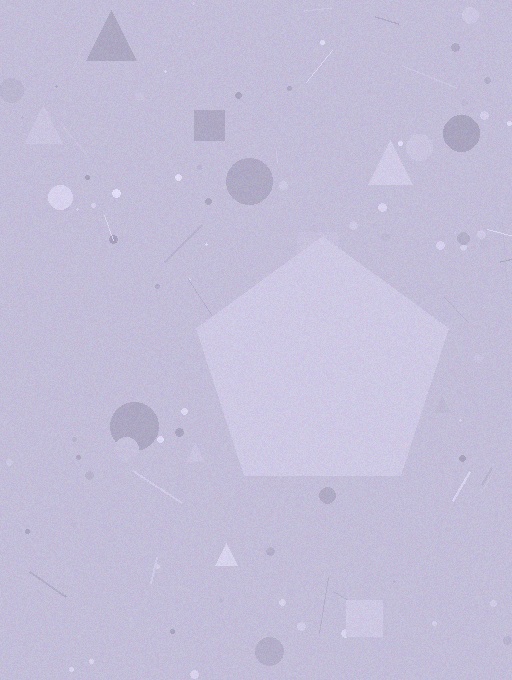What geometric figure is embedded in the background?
A pentagon is embedded in the background.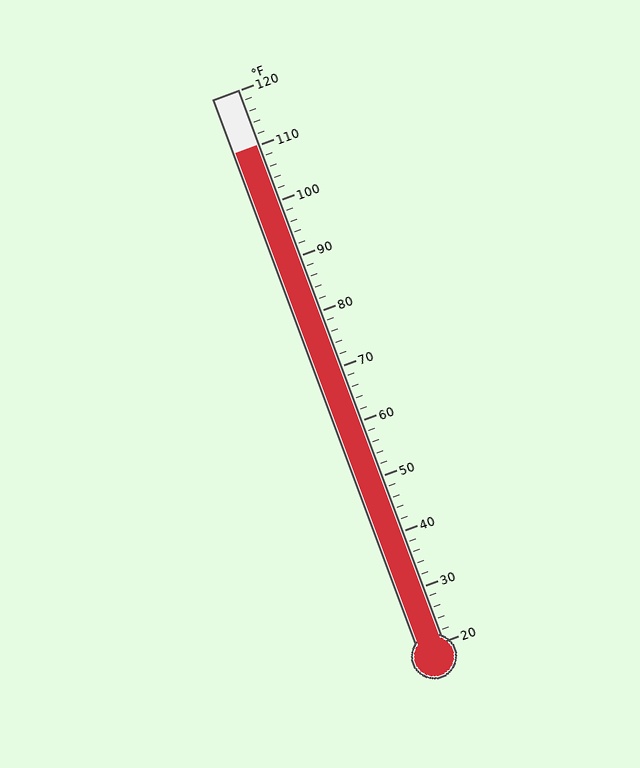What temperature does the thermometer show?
The thermometer shows approximately 110°F.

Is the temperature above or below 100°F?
The temperature is above 100°F.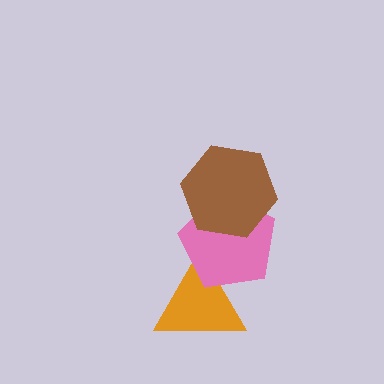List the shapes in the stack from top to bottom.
From top to bottom: the brown hexagon, the pink pentagon, the orange triangle.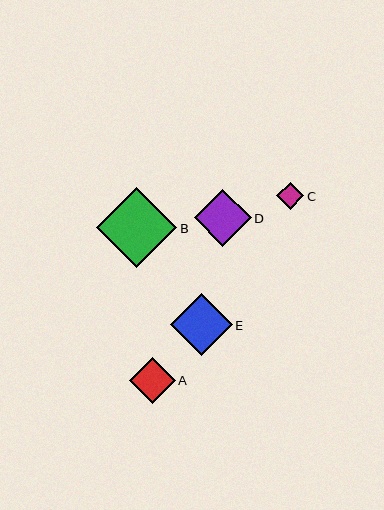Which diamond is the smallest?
Diamond C is the smallest with a size of approximately 27 pixels.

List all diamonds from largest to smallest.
From largest to smallest: B, E, D, A, C.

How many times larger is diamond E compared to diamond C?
Diamond E is approximately 2.3 times the size of diamond C.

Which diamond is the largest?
Diamond B is the largest with a size of approximately 81 pixels.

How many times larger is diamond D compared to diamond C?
Diamond D is approximately 2.1 times the size of diamond C.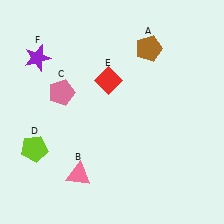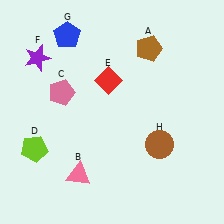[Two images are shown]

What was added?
A blue pentagon (G), a brown circle (H) were added in Image 2.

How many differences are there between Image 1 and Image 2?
There are 2 differences between the two images.